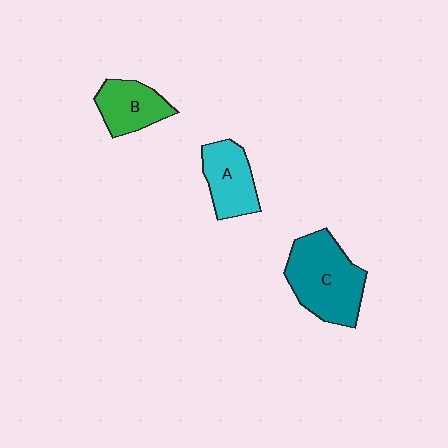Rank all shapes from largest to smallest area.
From largest to smallest: C (teal), A (cyan), B (green).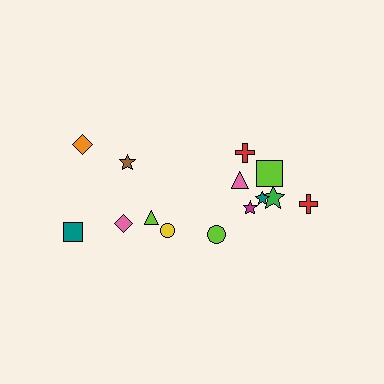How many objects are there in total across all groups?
There are 14 objects.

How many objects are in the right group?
There are 8 objects.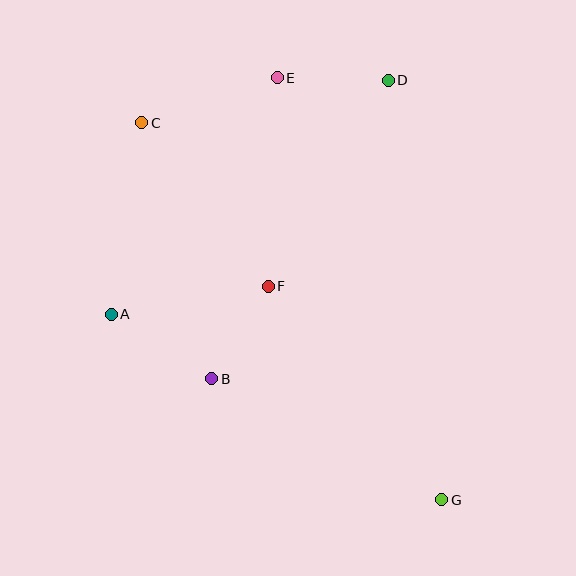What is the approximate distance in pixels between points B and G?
The distance between B and G is approximately 259 pixels.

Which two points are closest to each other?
Points B and F are closest to each other.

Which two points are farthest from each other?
Points C and G are farthest from each other.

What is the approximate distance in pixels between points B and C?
The distance between B and C is approximately 266 pixels.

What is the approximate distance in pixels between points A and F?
The distance between A and F is approximately 159 pixels.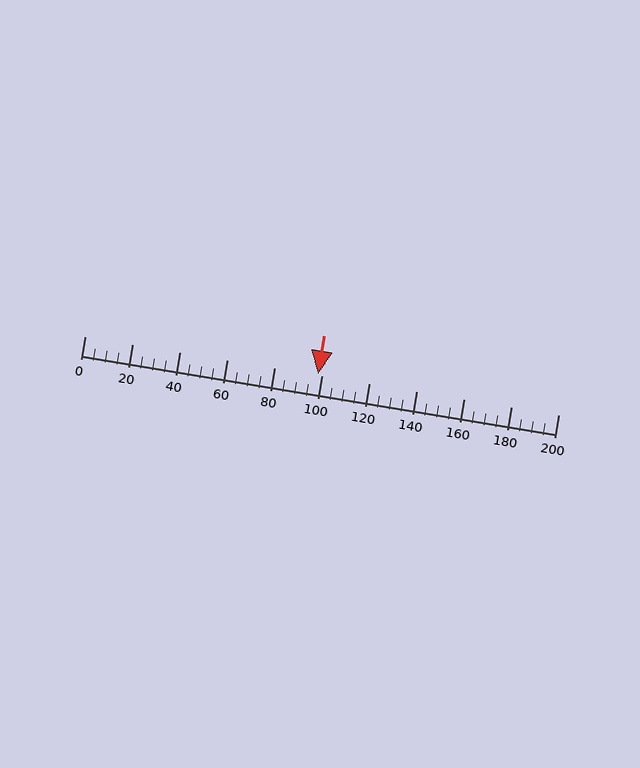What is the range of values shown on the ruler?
The ruler shows values from 0 to 200.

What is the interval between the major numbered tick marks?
The major tick marks are spaced 20 units apart.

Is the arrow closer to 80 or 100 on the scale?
The arrow is closer to 100.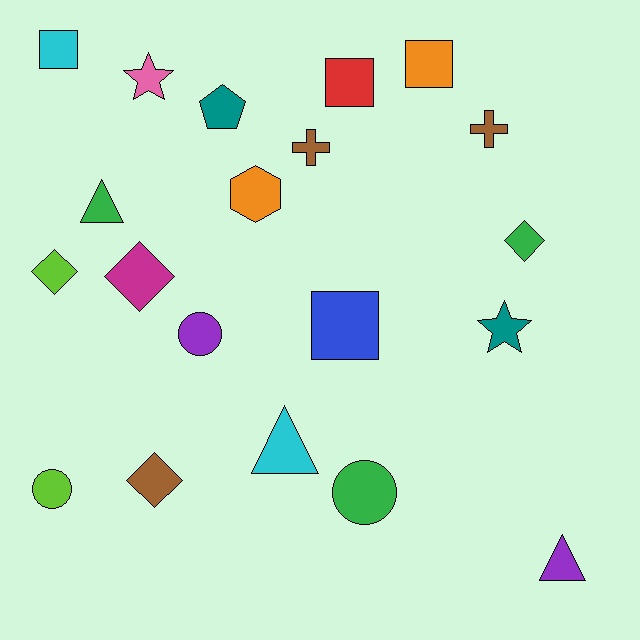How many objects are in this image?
There are 20 objects.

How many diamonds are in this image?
There are 4 diamonds.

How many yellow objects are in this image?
There are no yellow objects.